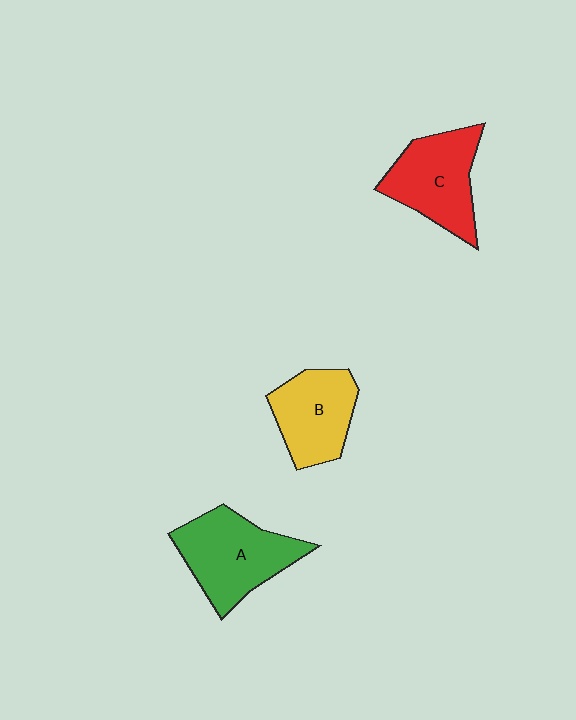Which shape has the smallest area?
Shape B (yellow).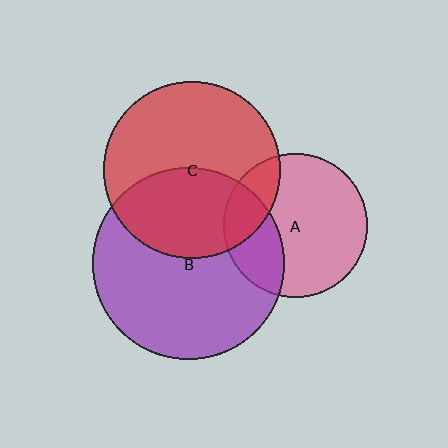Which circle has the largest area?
Circle B (purple).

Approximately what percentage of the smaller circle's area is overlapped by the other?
Approximately 30%.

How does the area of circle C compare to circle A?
Approximately 1.5 times.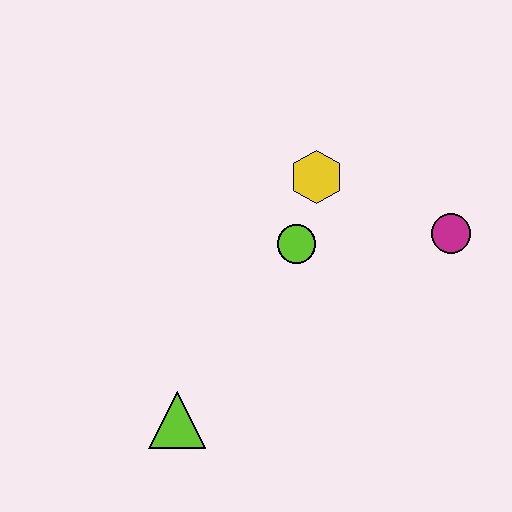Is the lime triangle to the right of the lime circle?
No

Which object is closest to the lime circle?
The yellow hexagon is closest to the lime circle.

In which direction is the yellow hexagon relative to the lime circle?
The yellow hexagon is above the lime circle.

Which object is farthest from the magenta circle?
The lime triangle is farthest from the magenta circle.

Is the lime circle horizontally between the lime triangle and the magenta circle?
Yes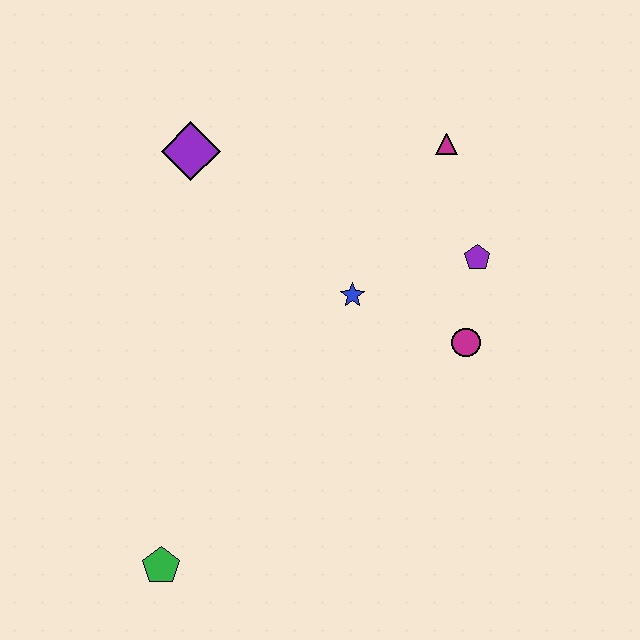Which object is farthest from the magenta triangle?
The green pentagon is farthest from the magenta triangle.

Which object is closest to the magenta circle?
The purple pentagon is closest to the magenta circle.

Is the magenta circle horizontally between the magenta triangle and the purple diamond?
No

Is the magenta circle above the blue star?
No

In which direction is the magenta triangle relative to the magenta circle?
The magenta triangle is above the magenta circle.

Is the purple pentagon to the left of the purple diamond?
No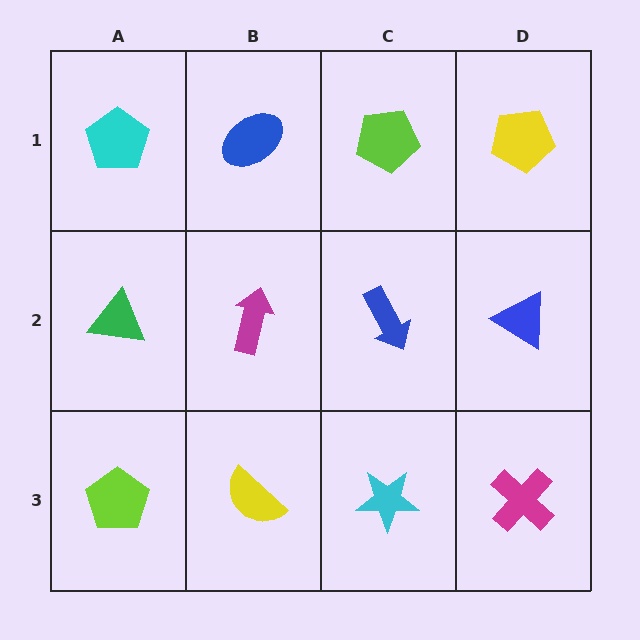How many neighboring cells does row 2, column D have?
3.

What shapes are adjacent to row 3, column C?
A blue arrow (row 2, column C), a yellow semicircle (row 3, column B), a magenta cross (row 3, column D).